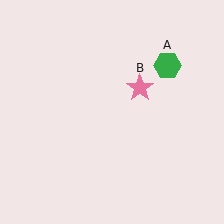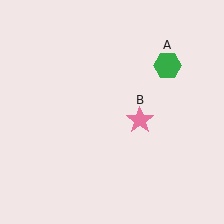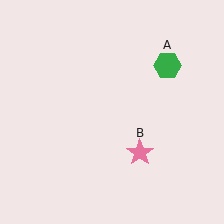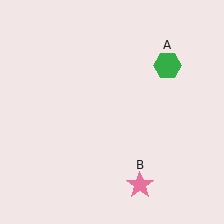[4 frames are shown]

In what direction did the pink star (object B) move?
The pink star (object B) moved down.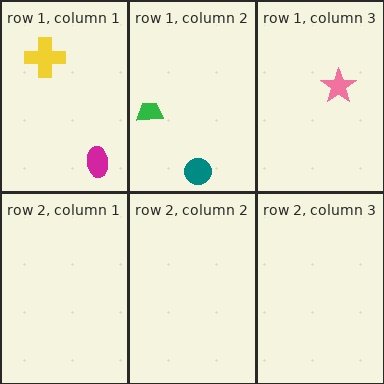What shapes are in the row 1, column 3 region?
The pink star.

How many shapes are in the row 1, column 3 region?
1.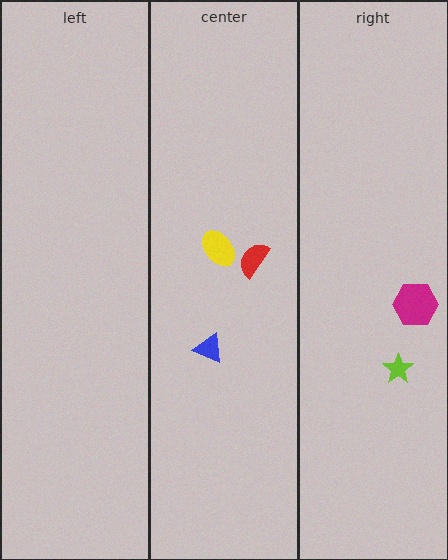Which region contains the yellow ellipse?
The center region.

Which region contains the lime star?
The right region.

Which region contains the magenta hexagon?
The right region.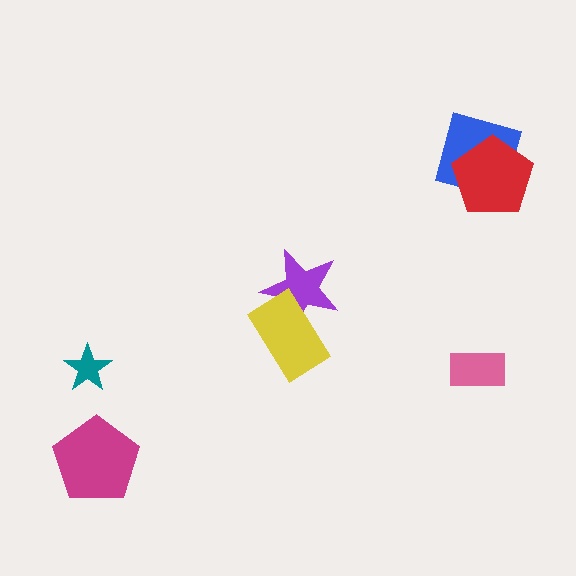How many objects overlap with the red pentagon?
1 object overlaps with the red pentagon.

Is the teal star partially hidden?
No, no other shape covers it.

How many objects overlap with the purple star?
1 object overlaps with the purple star.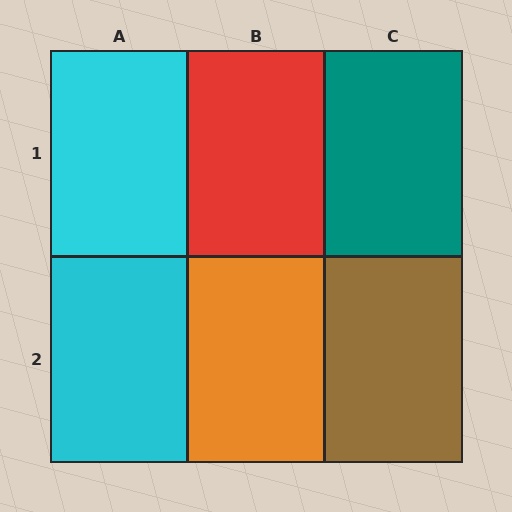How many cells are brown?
1 cell is brown.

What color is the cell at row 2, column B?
Orange.